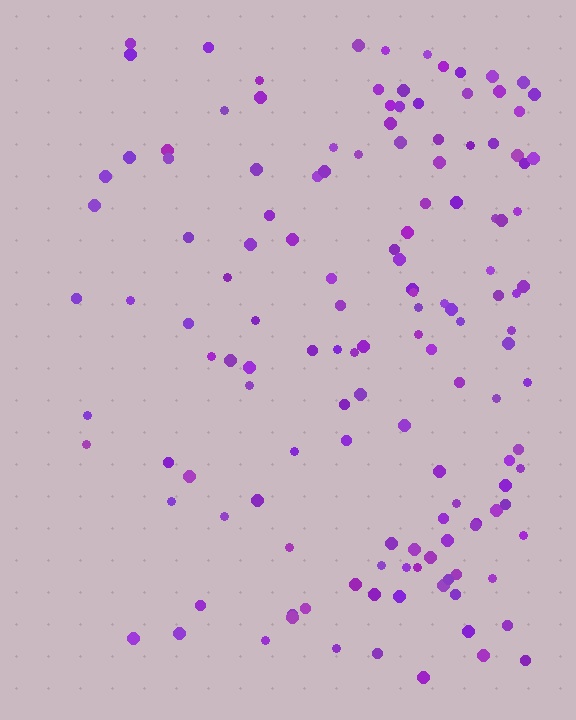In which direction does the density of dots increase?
From left to right, with the right side densest.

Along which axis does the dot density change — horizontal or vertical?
Horizontal.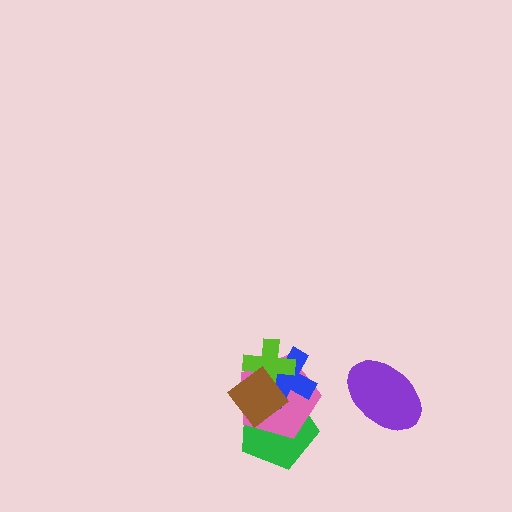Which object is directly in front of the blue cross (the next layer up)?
The lime cross is directly in front of the blue cross.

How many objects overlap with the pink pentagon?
4 objects overlap with the pink pentagon.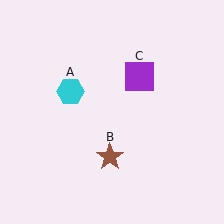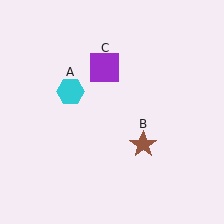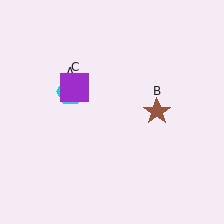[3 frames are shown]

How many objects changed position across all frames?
2 objects changed position: brown star (object B), purple square (object C).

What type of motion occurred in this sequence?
The brown star (object B), purple square (object C) rotated counterclockwise around the center of the scene.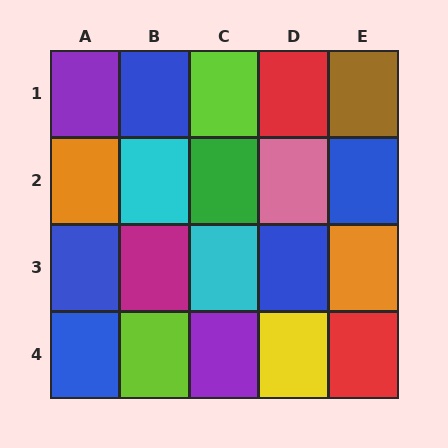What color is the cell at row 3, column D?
Blue.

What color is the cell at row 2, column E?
Blue.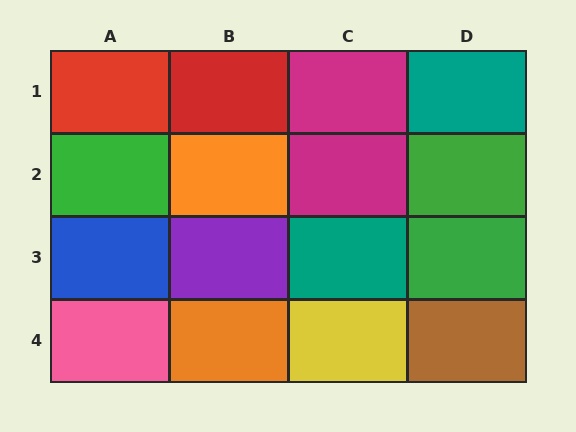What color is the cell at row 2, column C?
Magenta.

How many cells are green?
3 cells are green.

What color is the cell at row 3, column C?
Teal.